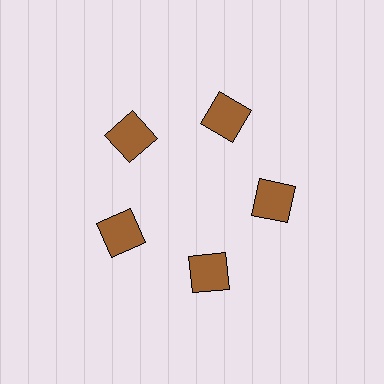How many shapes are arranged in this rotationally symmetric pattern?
There are 5 shapes, arranged in 5 groups of 1.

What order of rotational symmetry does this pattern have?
This pattern has 5-fold rotational symmetry.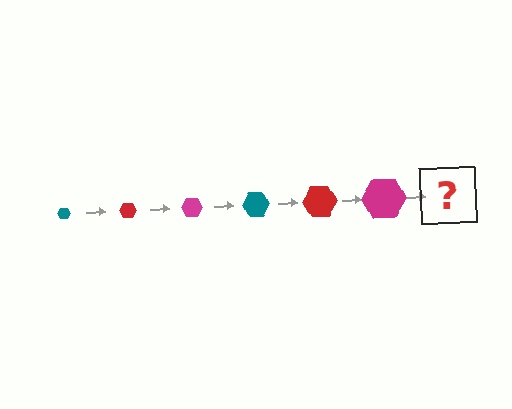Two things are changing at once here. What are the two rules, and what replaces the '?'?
The two rules are that the hexagon grows larger each step and the color cycles through teal, red, and magenta. The '?' should be a teal hexagon, larger than the previous one.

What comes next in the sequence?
The next element should be a teal hexagon, larger than the previous one.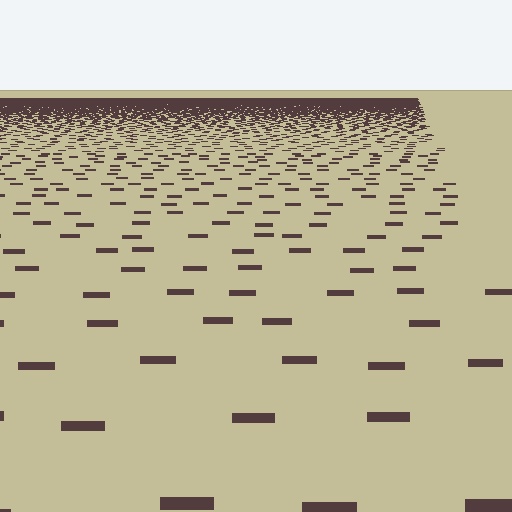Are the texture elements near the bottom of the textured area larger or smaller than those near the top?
Larger. Near the bottom, elements are closer to the viewer and appear at a bigger on-screen size.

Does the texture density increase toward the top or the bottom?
Density increases toward the top.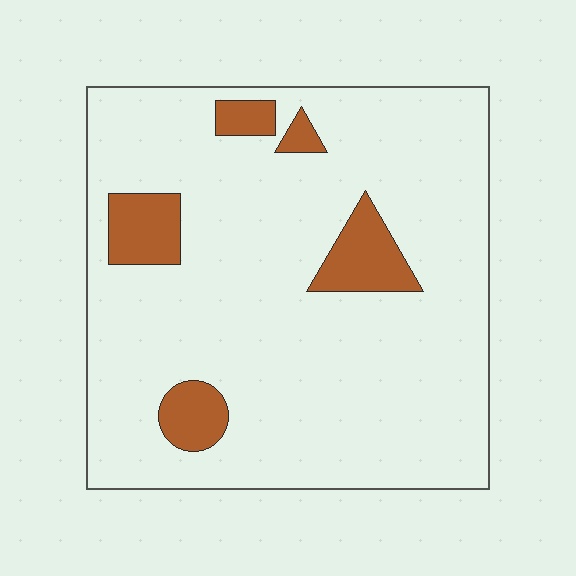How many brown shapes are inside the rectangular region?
5.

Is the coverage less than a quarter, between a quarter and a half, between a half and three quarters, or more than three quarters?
Less than a quarter.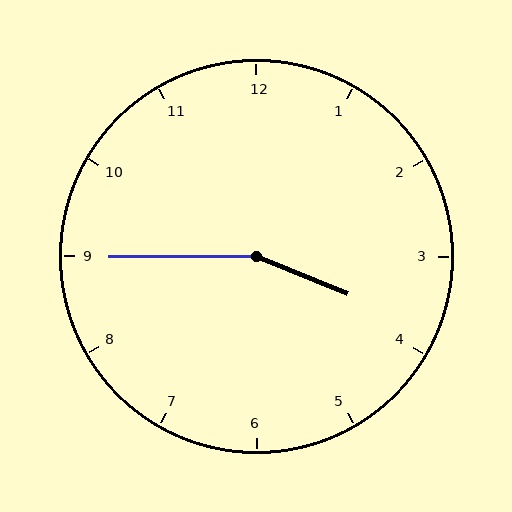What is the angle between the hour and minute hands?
Approximately 158 degrees.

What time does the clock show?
3:45.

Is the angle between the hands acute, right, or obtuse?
It is obtuse.